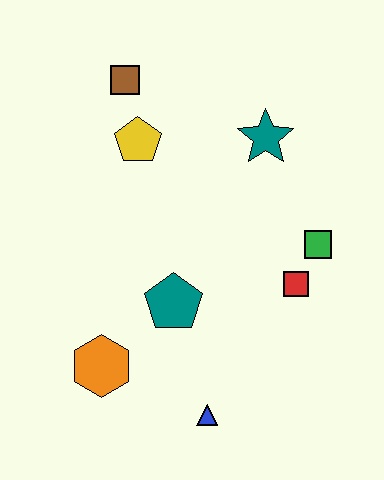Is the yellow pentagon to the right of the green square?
No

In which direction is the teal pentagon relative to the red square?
The teal pentagon is to the left of the red square.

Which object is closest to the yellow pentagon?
The brown square is closest to the yellow pentagon.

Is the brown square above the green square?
Yes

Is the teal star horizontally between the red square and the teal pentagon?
Yes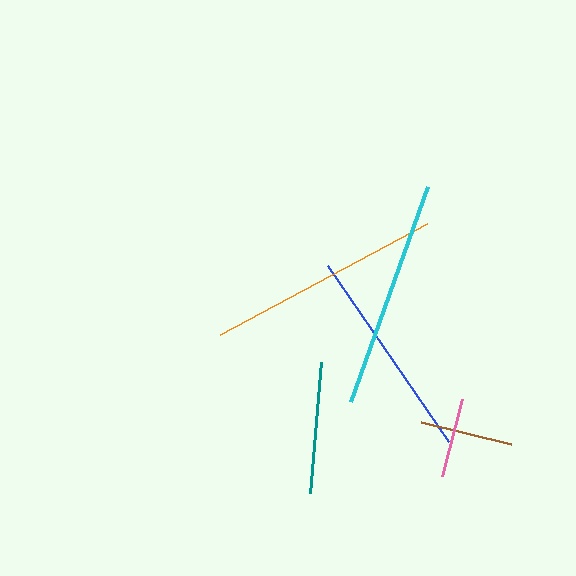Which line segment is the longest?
The orange line is the longest at approximately 235 pixels.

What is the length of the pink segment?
The pink segment is approximately 80 pixels long.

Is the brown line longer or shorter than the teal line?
The teal line is longer than the brown line.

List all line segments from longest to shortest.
From longest to shortest: orange, cyan, blue, teal, brown, pink.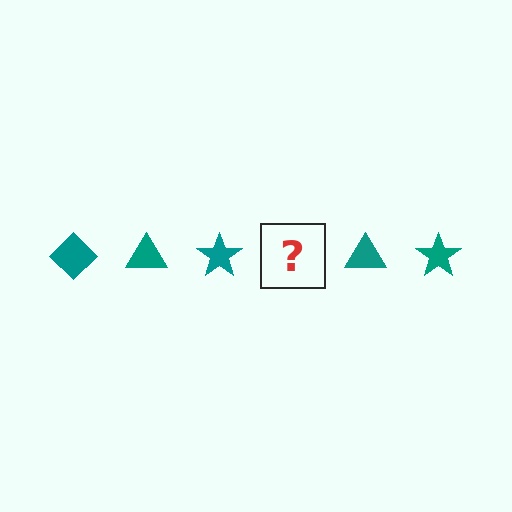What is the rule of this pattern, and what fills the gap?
The rule is that the pattern cycles through diamond, triangle, star shapes in teal. The gap should be filled with a teal diamond.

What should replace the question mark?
The question mark should be replaced with a teal diamond.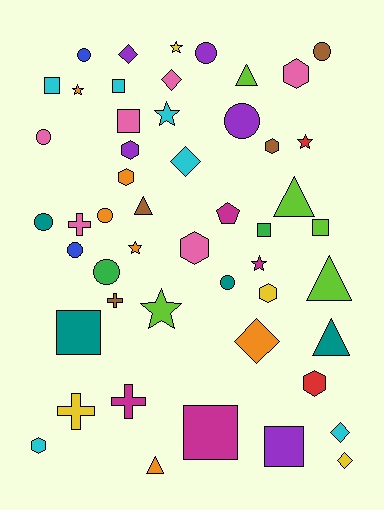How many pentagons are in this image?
There is 1 pentagon.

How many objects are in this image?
There are 50 objects.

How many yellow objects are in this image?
There are 4 yellow objects.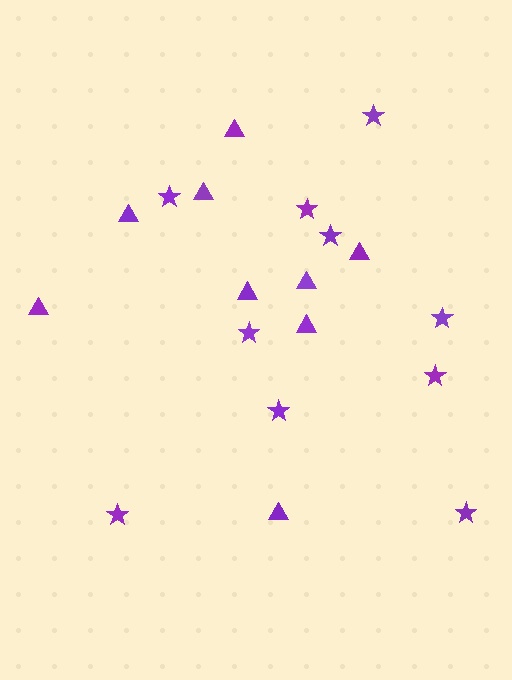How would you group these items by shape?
There are 2 groups: one group of triangles (9) and one group of stars (10).